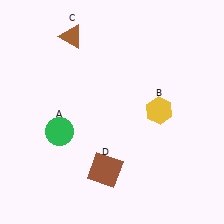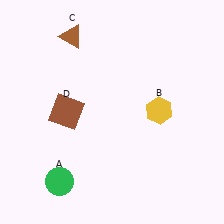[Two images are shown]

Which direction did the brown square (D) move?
The brown square (D) moved up.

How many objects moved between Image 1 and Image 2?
2 objects moved between the two images.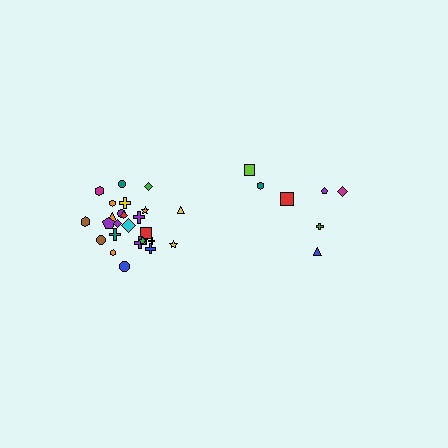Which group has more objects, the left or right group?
The left group.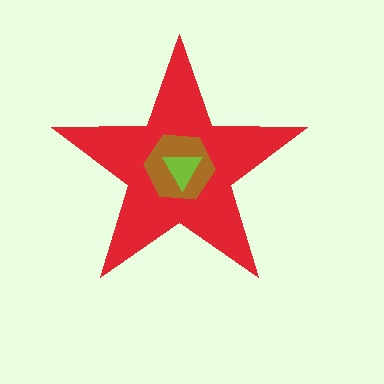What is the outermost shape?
The red star.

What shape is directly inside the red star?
The brown hexagon.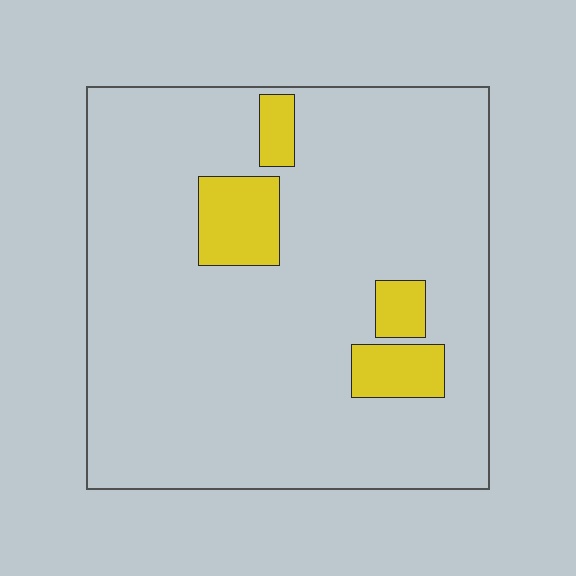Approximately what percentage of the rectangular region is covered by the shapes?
Approximately 10%.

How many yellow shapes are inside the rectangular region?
4.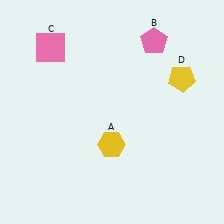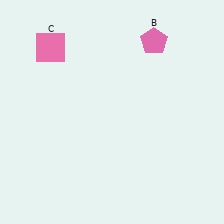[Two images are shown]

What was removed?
The yellow hexagon (A), the yellow pentagon (D) were removed in Image 2.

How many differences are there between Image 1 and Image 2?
There are 2 differences between the two images.